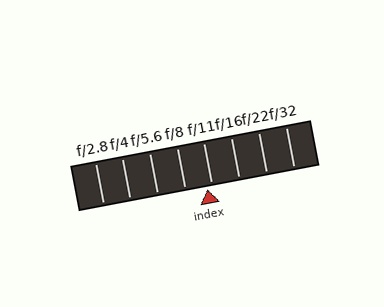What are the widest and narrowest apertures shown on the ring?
The widest aperture shown is f/2.8 and the narrowest is f/32.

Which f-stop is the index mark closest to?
The index mark is closest to f/11.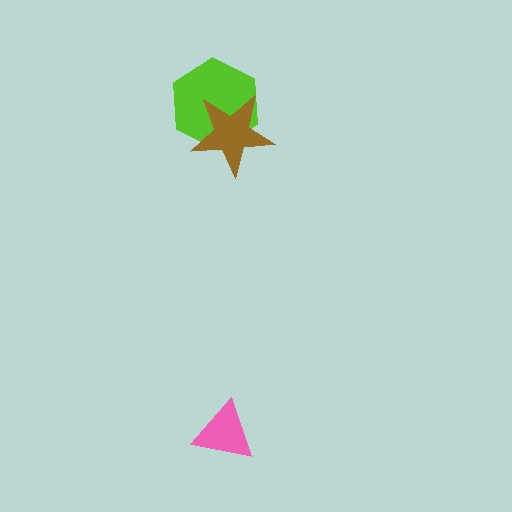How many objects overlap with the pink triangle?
0 objects overlap with the pink triangle.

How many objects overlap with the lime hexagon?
1 object overlaps with the lime hexagon.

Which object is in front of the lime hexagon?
The brown star is in front of the lime hexagon.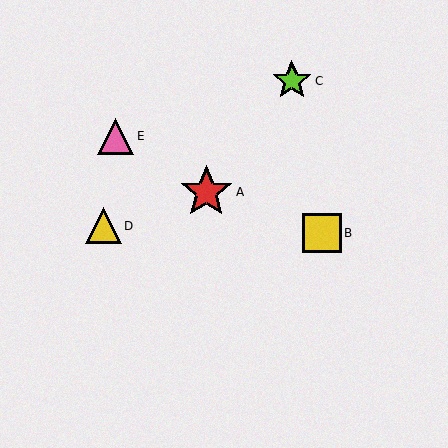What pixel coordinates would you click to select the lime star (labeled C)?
Click at (292, 81) to select the lime star C.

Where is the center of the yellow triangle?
The center of the yellow triangle is at (103, 226).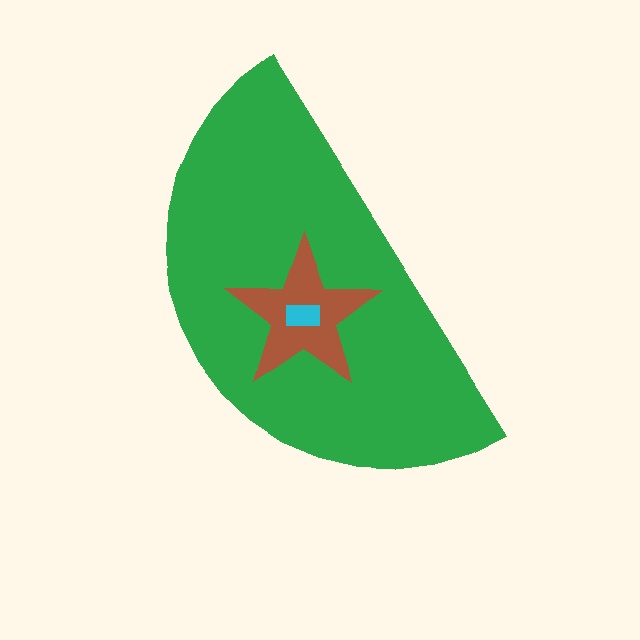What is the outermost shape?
The green semicircle.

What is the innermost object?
The cyan rectangle.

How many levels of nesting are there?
3.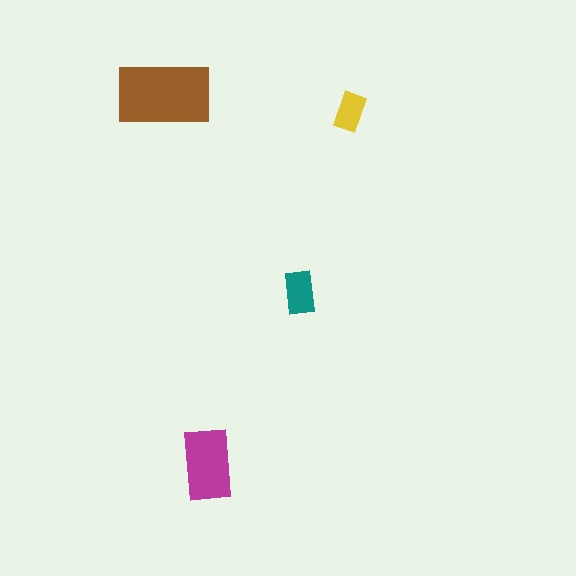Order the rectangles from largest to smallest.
the brown one, the magenta one, the teal one, the yellow one.